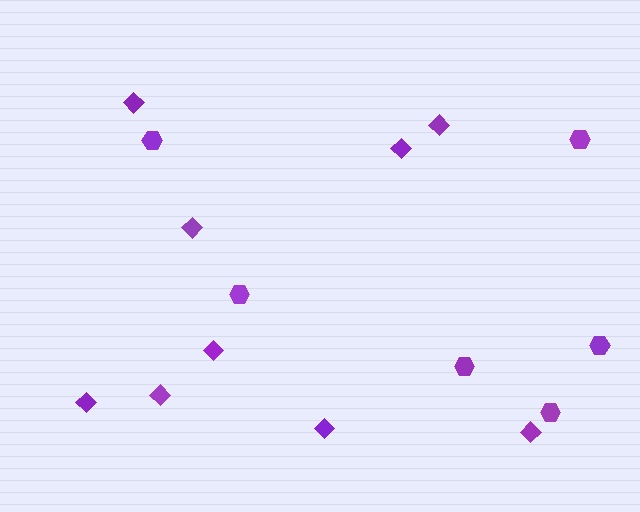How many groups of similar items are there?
There are 2 groups: one group of diamonds (9) and one group of hexagons (6).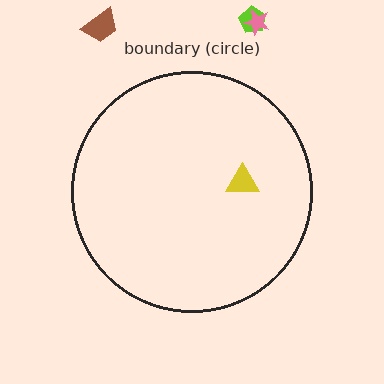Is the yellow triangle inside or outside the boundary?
Inside.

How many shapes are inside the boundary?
1 inside, 3 outside.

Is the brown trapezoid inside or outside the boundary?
Outside.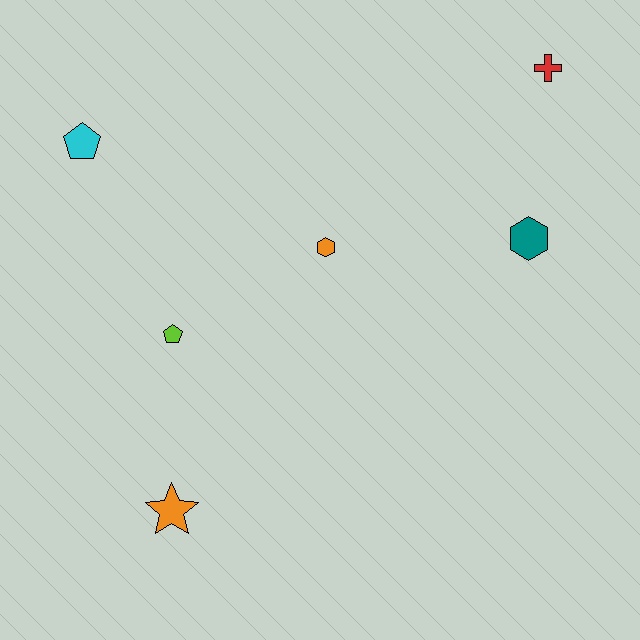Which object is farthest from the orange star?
The red cross is farthest from the orange star.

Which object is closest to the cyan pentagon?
The lime pentagon is closest to the cyan pentagon.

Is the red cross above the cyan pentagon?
Yes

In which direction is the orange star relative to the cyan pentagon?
The orange star is below the cyan pentagon.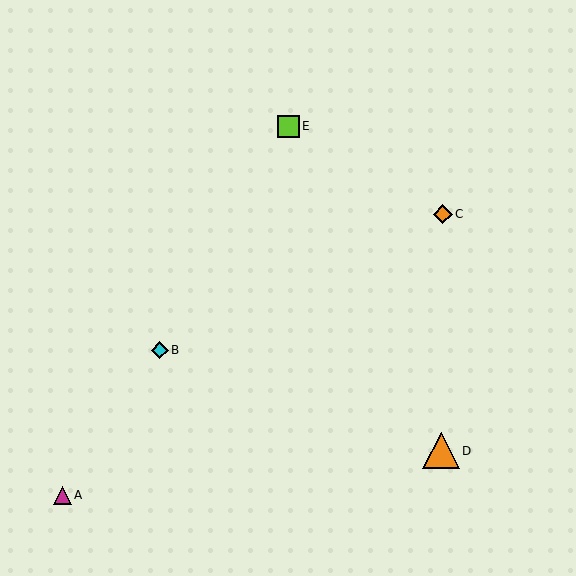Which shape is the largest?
The orange triangle (labeled D) is the largest.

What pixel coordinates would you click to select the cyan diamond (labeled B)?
Click at (160, 350) to select the cyan diamond B.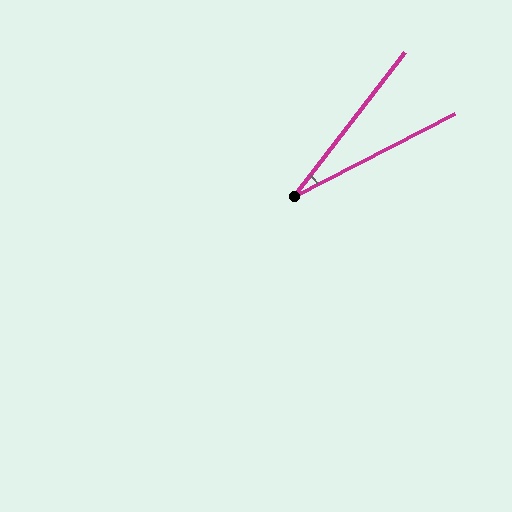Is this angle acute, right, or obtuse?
It is acute.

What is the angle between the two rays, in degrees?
Approximately 25 degrees.